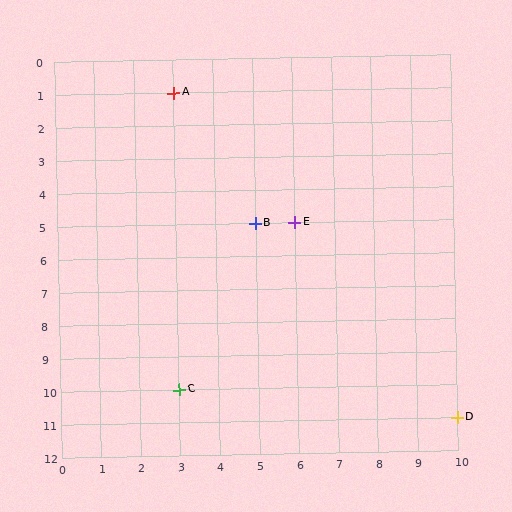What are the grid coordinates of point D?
Point D is at grid coordinates (10, 11).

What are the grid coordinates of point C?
Point C is at grid coordinates (3, 10).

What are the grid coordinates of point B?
Point B is at grid coordinates (5, 5).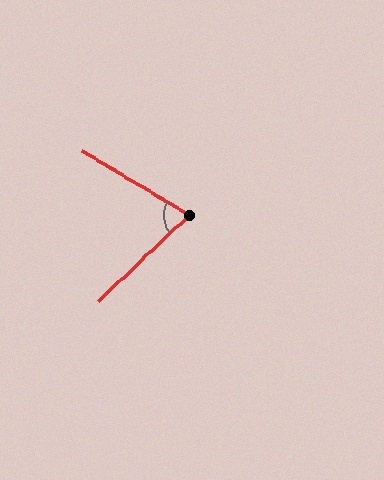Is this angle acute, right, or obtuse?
It is acute.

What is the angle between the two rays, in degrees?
Approximately 74 degrees.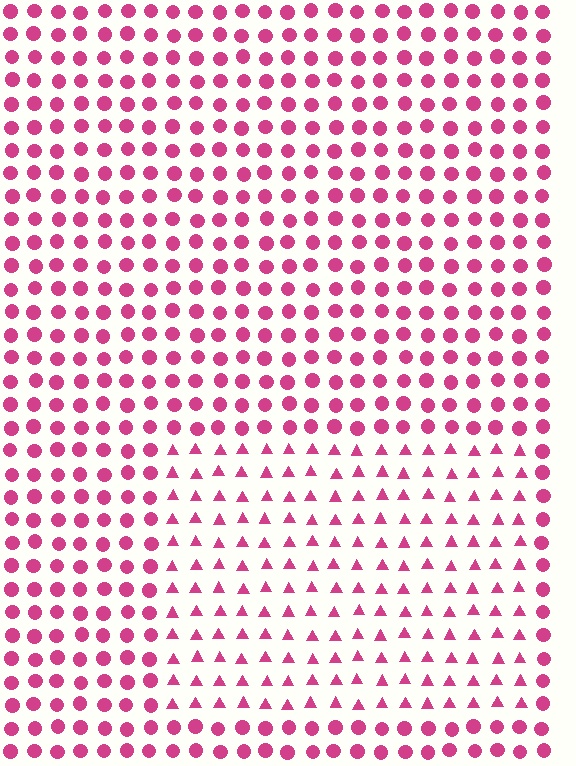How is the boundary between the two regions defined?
The boundary is defined by a change in element shape: triangles inside vs. circles outside. All elements share the same color and spacing.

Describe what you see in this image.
The image is filled with small magenta elements arranged in a uniform grid. A rectangle-shaped region contains triangles, while the surrounding area contains circles. The boundary is defined purely by the change in element shape.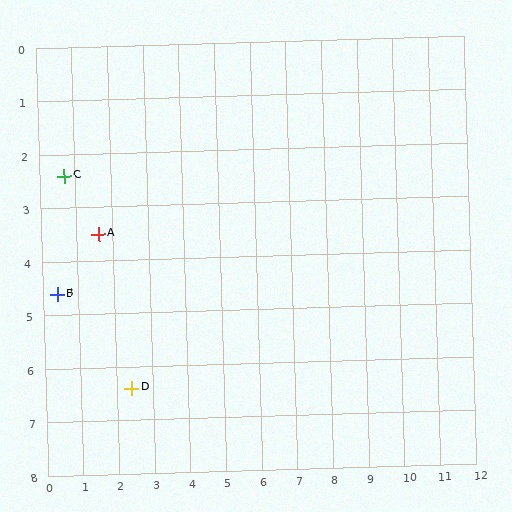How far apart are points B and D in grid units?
Points B and D are about 2.7 grid units apart.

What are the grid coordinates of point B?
Point B is at approximately (0.4, 4.6).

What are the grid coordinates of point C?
Point C is at approximately (0.7, 2.4).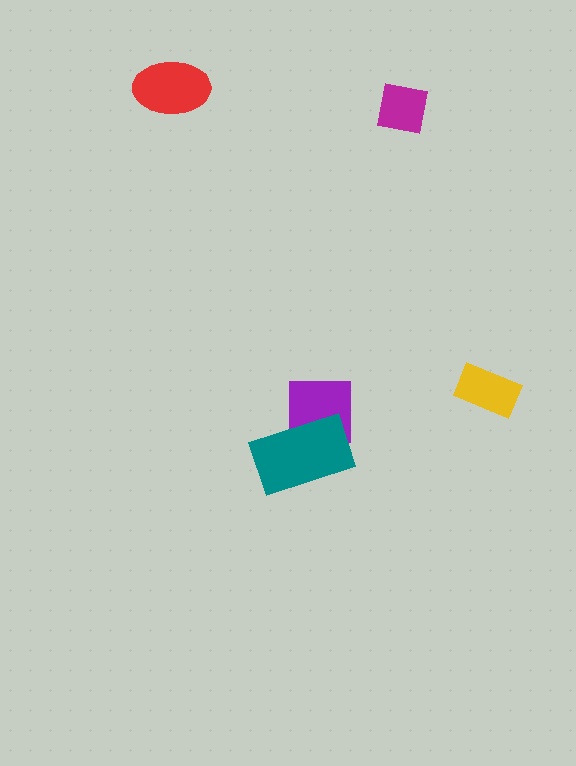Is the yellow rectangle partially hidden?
No, no other shape covers it.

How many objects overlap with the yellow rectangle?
0 objects overlap with the yellow rectangle.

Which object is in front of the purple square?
The teal rectangle is in front of the purple square.